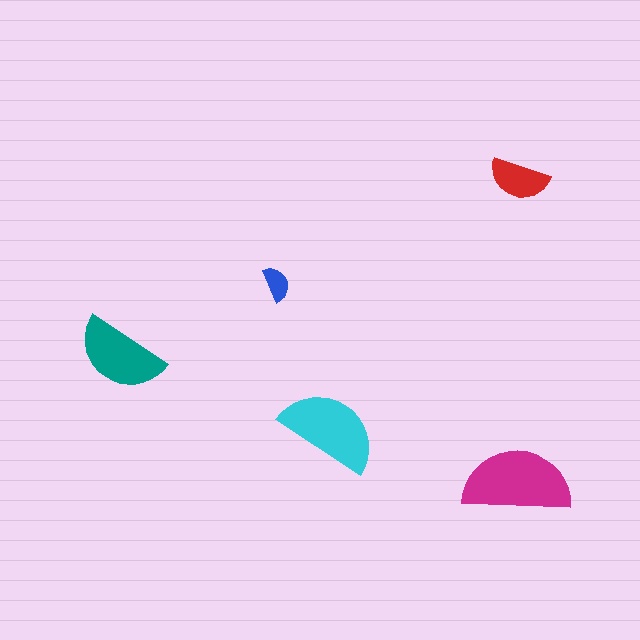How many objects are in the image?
There are 5 objects in the image.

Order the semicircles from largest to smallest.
the magenta one, the cyan one, the teal one, the red one, the blue one.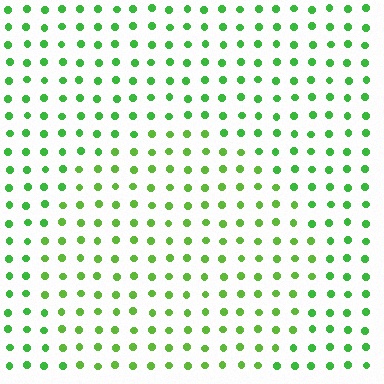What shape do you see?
I see a circle.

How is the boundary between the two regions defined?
The boundary is defined purely by a slight shift in hue (about 19 degrees). Spacing, size, and orientation are identical on both sides.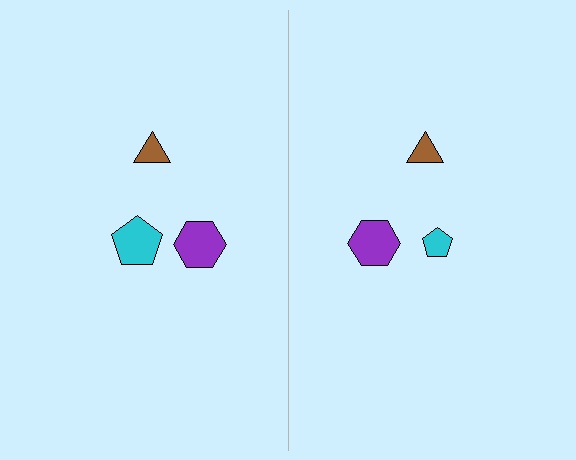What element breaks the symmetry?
The cyan pentagon on the right side has a different size than its mirror counterpart.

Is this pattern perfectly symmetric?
No, the pattern is not perfectly symmetric. The cyan pentagon on the right side has a different size than its mirror counterpart.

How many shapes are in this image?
There are 6 shapes in this image.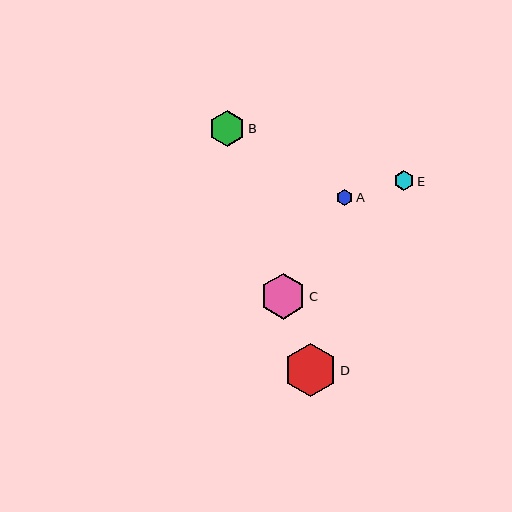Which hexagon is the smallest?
Hexagon A is the smallest with a size of approximately 16 pixels.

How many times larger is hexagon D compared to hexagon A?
Hexagon D is approximately 3.3 times the size of hexagon A.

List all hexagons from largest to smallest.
From largest to smallest: D, C, B, E, A.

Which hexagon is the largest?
Hexagon D is the largest with a size of approximately 54 pixels.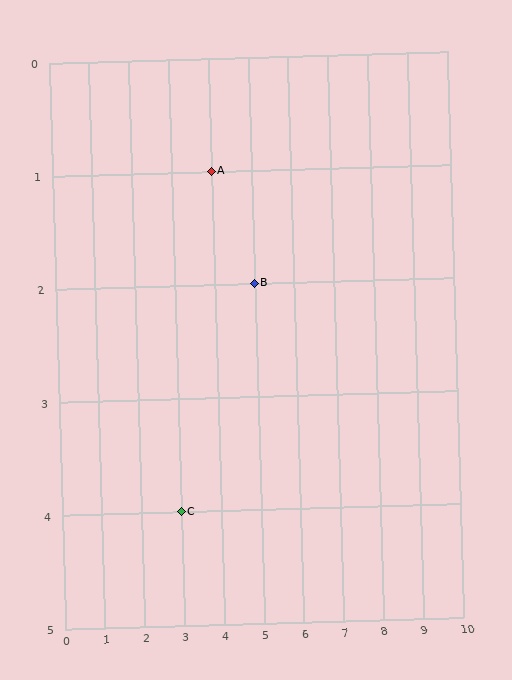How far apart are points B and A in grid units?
Points B and A are 1 column and 1 row apart (about 1.4 grid units diagonally).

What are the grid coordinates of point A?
Point A is at grid coordinates (4, 1).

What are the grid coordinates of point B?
Point B is at grid coordinates (5, 2).